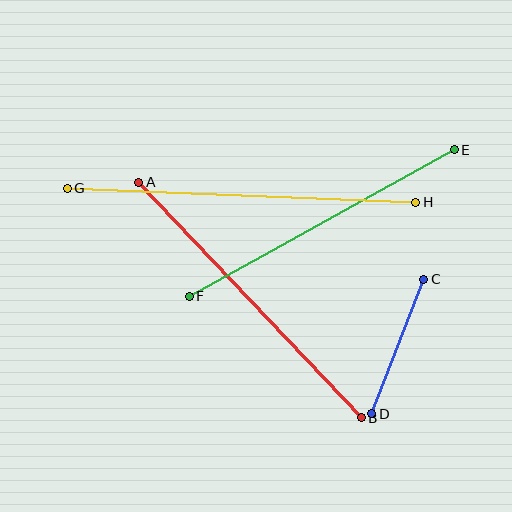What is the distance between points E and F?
The distance is approximately 302 pixels.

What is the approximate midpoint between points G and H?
The midpoint is at approximately (242, 195) pixels.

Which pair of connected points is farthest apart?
Points G and H are farthest apart.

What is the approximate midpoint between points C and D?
The midpoint is at approximately (398, 346) pixels.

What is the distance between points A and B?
The distance is approximately 324 pixels.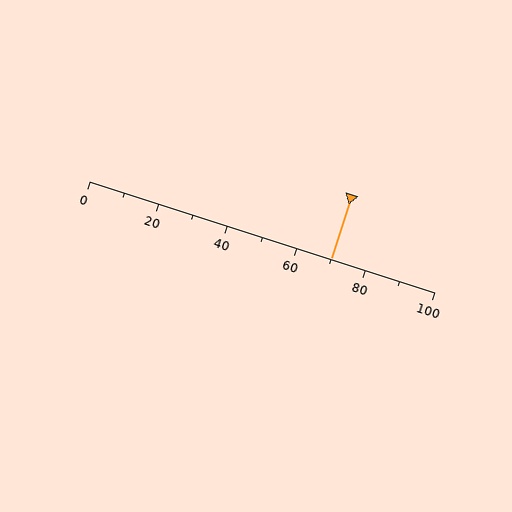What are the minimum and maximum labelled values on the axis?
The axis runs from 0 to 100.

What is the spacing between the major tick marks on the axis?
The major ticks are spaced 20 apart.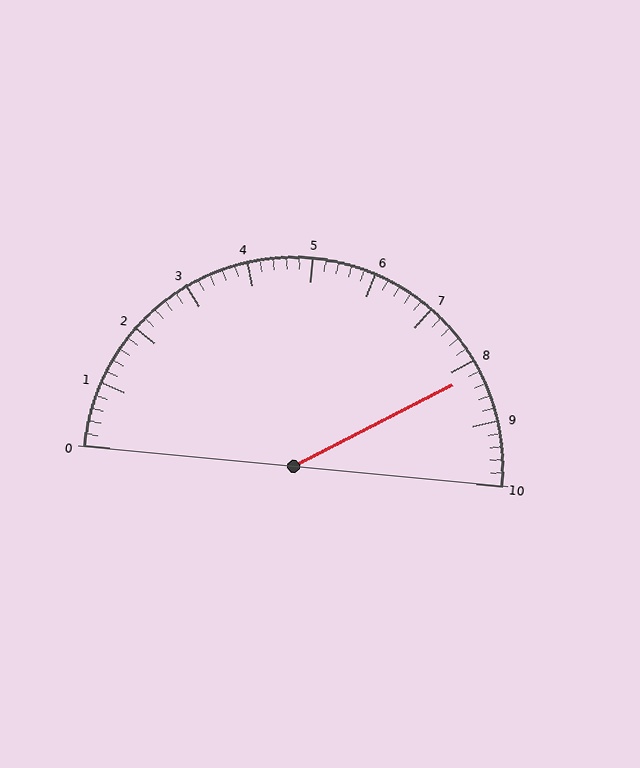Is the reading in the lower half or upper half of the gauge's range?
The reading is in the upper half of the range (0 to 10).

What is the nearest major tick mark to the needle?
The nearest major tick mark is 8.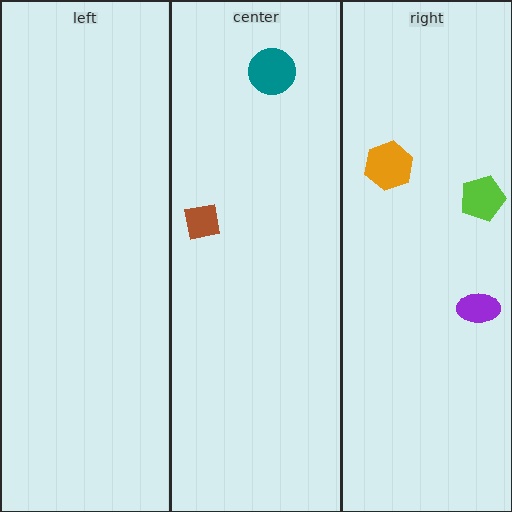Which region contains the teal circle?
The center region.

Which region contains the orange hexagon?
The right region.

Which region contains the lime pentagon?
The right region.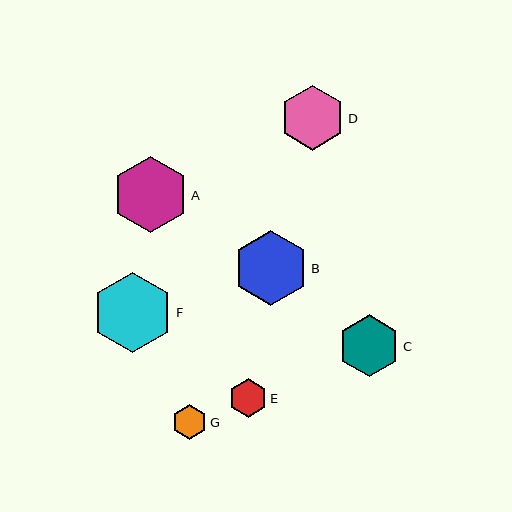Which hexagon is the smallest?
Hexagon G is the smallest with a size of approximately 35 pixels.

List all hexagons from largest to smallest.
From largest to smallest: F, A, B, D, C, E, G.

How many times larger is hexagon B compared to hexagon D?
Hexagon B is approximately 1.2 times the size of hexagon D.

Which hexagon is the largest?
Hexagon F is the largest with a size of approximately 81 pixels.